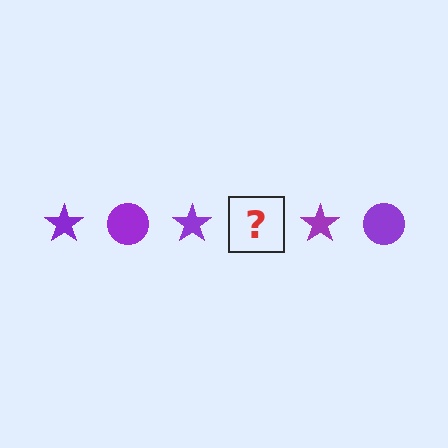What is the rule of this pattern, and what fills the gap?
The rule is that the pattern cycles through star, circle shapes in purple. The gap should be filled with a purple circle.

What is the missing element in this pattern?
The missing element is a purple circle.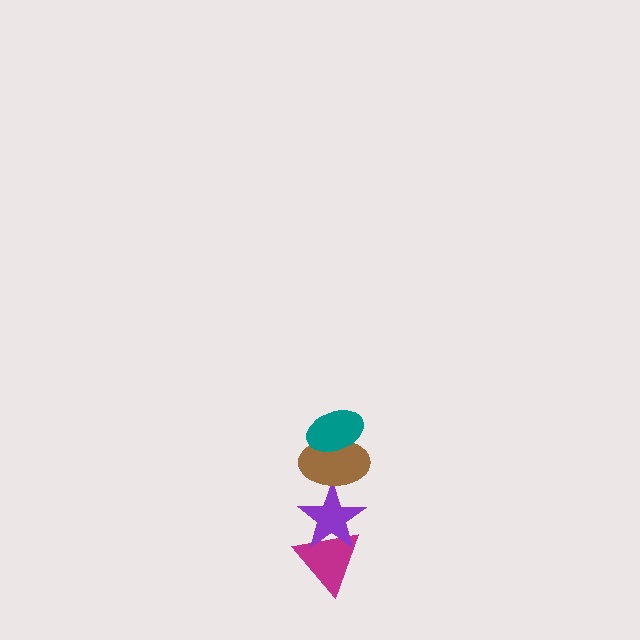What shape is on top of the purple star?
The brown ellipse is on top of the purple star.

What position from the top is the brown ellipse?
The brown ellipse is 2nd from the top.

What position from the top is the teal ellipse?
The teal ellipse is 1st from the top.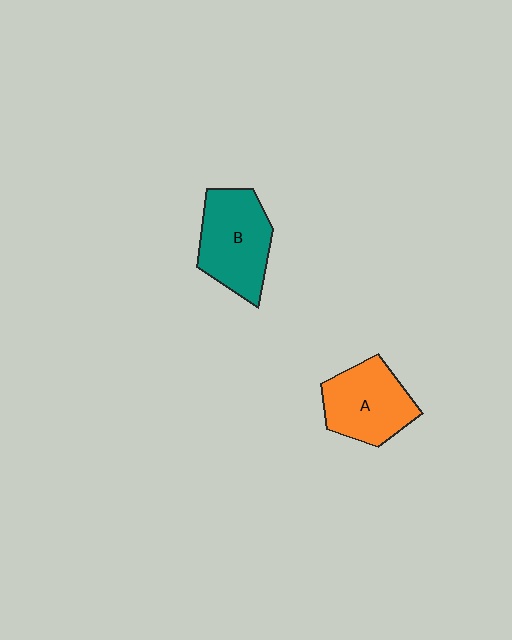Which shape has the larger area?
Shape B (teal).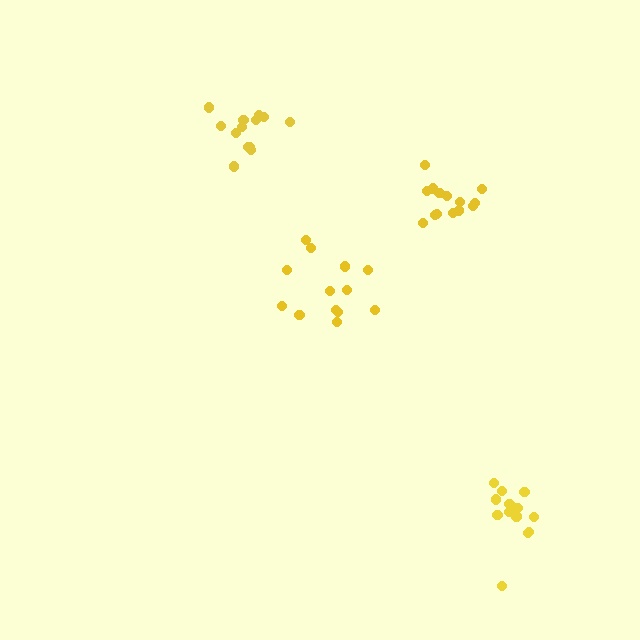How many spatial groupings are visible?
There are 4 spatial groupings.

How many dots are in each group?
Group 1: 13 dots, Group 2: 13 dots, Group 3: 14 dots, Group 4: 13 dots (53 total).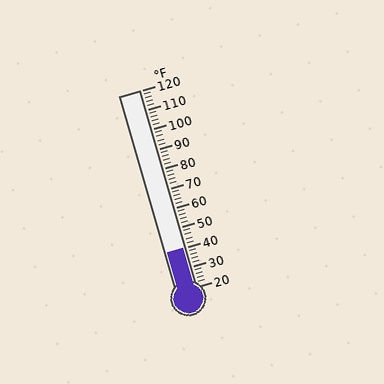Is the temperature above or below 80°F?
The temperature is below 80°F.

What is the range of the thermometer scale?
The thermometer scale ranges from 20°F to 120°F.